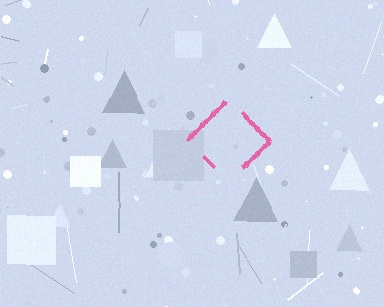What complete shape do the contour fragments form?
The contour fragments form a diamond.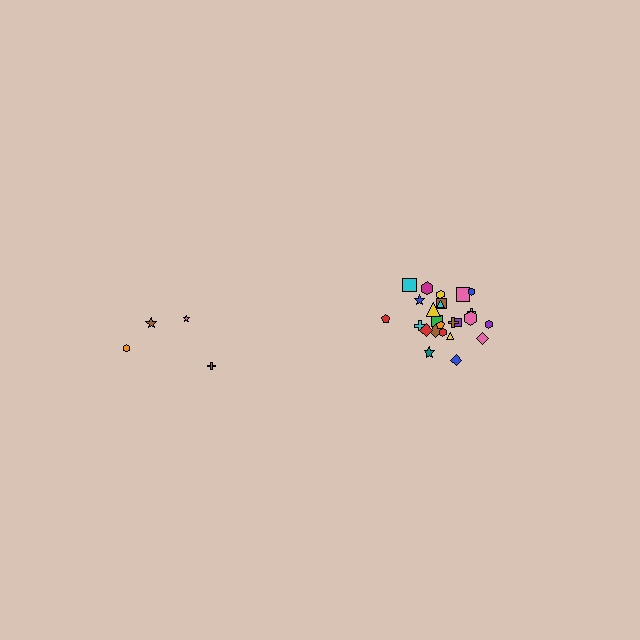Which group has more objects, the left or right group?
The right group.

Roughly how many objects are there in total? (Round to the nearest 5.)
Roughly 30 objects in total.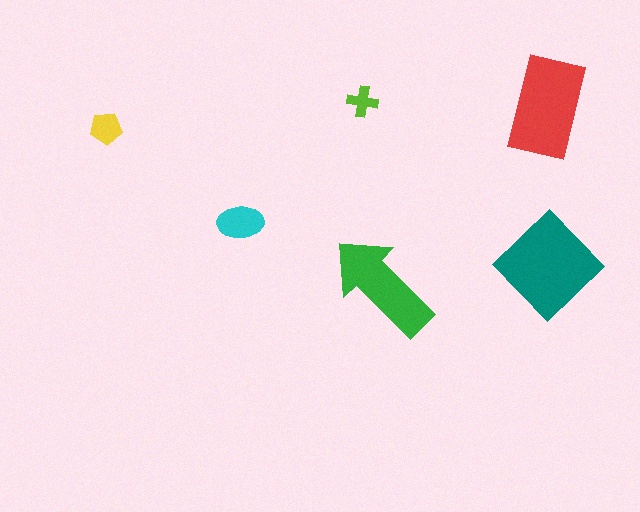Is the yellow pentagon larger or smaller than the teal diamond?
Smaller.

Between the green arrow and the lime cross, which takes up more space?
The green arrow.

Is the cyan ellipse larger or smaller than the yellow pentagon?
Larger.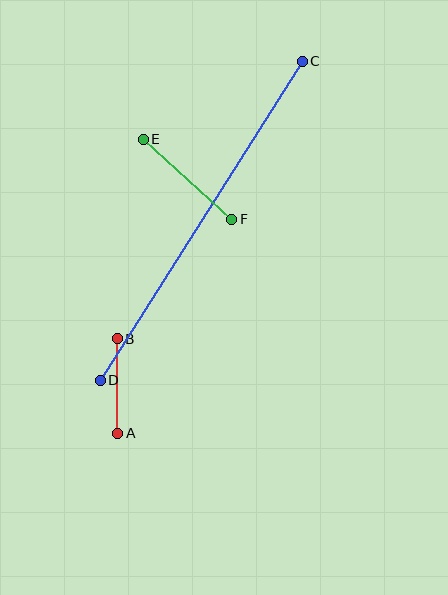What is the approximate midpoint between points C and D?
The midpoint is at approximately (201, 221) pixels.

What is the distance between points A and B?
The distance is approximately 95 pixels.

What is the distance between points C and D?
The distance is approximately 377 pixels.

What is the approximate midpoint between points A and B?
The midpoint is at approximately (118, 386) pixels.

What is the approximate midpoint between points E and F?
The midpoint is at approximately (187, 179) pixels.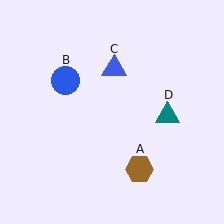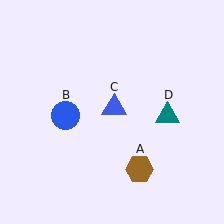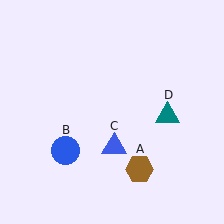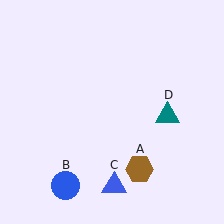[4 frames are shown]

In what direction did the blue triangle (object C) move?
The blue triangle (object C) moved down.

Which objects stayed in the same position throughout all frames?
Brown hexagon (object A) and teal triangle (object D) remained stationary.